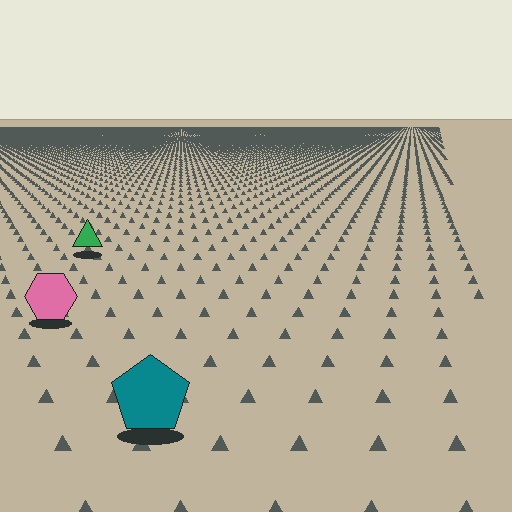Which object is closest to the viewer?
The teal pentagon is closest. The texture marks near it are larger and more spread out.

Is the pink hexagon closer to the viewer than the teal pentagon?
No. The teal pentagon is closer — you can tell from the texture gradient: the ground texture is coarser near it.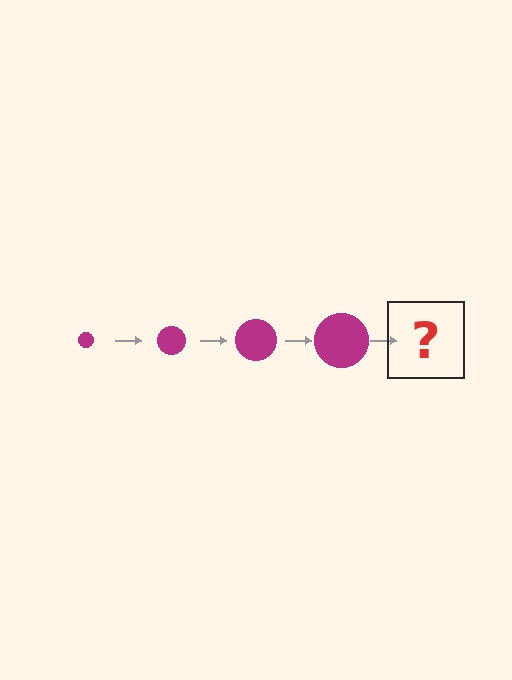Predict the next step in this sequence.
The next step is a magenta circle, larger than the previous one.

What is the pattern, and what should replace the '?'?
The pattern is that the circle gets progressively larger each step. The '?' should be a magenta circle, larger than the previous one.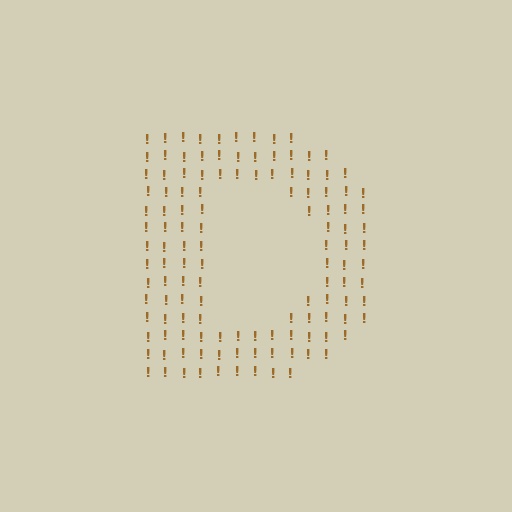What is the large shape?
The large shape is the letter D.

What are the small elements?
The small elements are exclamation marks.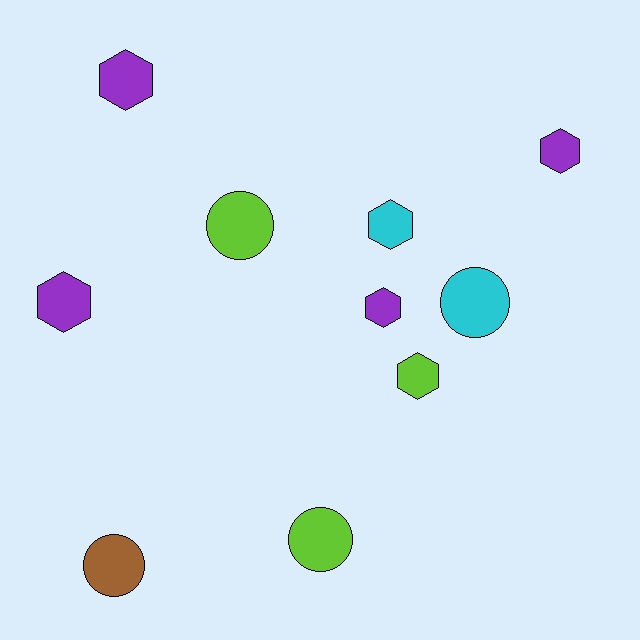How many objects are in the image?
There are 10 objects.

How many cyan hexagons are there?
There is 1 cyan hexagon.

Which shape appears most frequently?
Hexagon, with 6 objects.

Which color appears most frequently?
Purple, with 4 objects.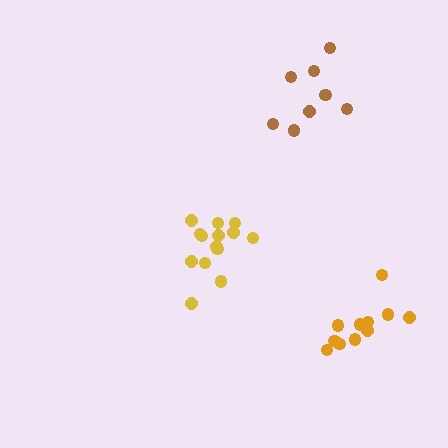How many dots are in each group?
Group 1: 8 dots, Group 2: 14 dots, Group 3: 11 dots (33 total).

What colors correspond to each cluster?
The clusters are colored: brown, yellow, orange.